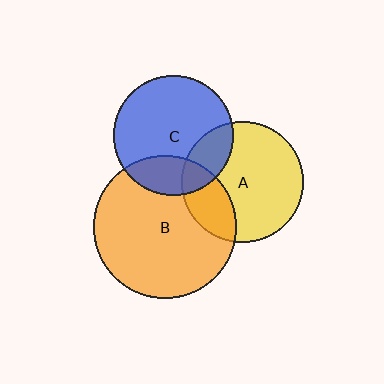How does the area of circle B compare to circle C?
Approximately 1.4 times.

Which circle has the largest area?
Circle B (orange).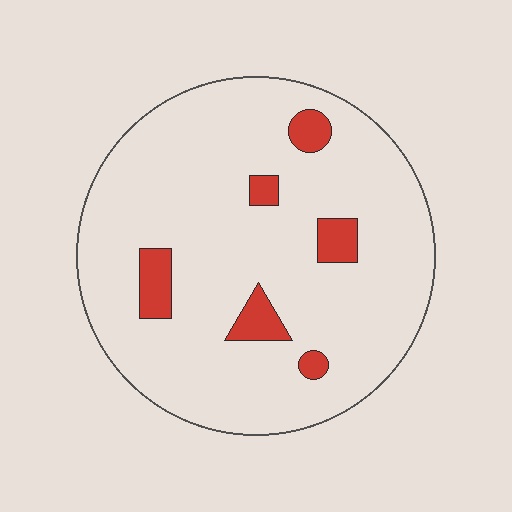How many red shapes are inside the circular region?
6.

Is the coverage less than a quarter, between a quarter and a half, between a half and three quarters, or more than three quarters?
Less than a quarter.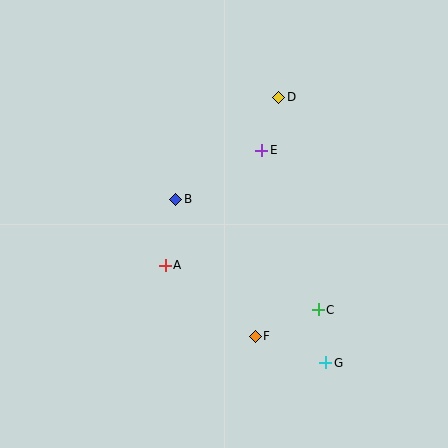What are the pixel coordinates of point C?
Point C is at (318, 310).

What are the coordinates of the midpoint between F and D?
The midpoint between F and D is at (267, 217).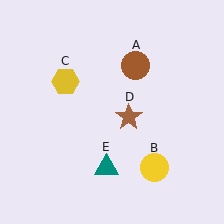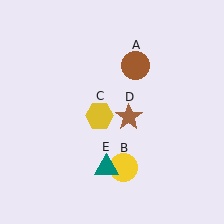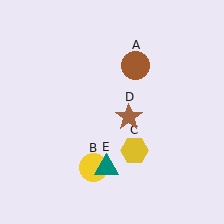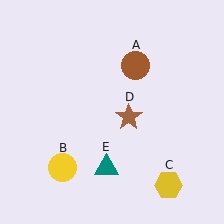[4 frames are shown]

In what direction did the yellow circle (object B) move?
The yellow circle (object B) moved left.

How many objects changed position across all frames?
2 objects changed position: yellow circle (object B), yellow hexagon (object C).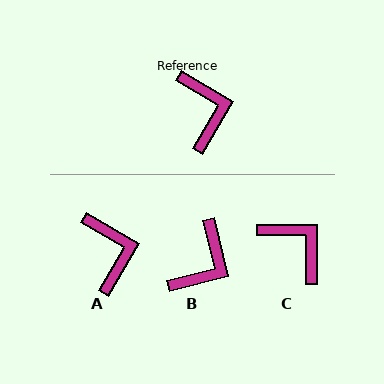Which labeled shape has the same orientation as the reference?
A.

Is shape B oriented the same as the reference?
No, it is off by about 46 degrees.